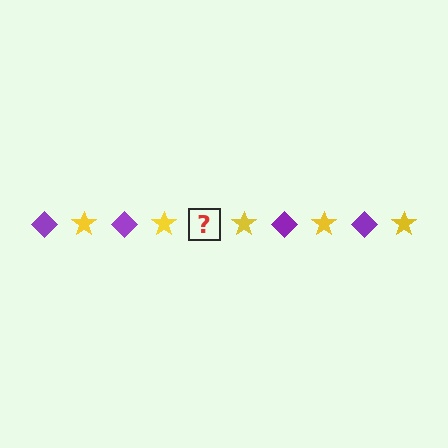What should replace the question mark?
The question mark should be replaced with a purple diamond.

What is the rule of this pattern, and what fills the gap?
The rule is that the pattern alternates between purple diamond and yellow star. The gap should be filled with a purple diamond.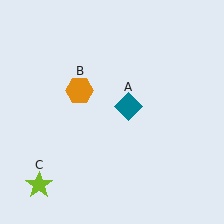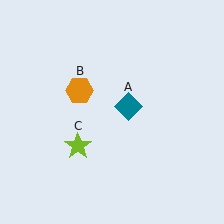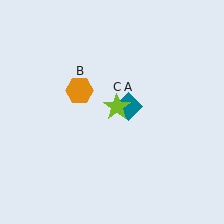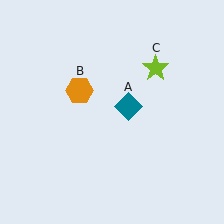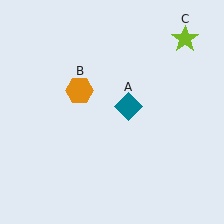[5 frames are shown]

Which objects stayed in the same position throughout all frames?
Teal diamond (object A) and orange hexagon (object B) remained stationary.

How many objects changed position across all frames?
1 object changed position: lime star (object C).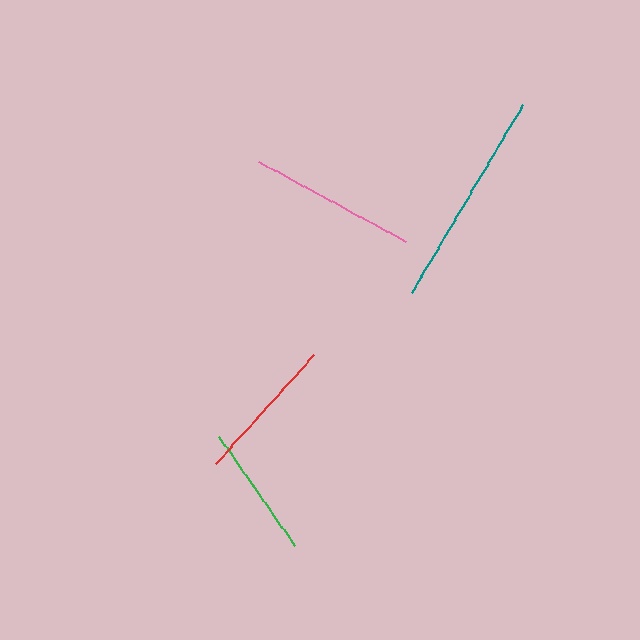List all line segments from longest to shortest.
From longest to shortest: teal, pink, red, green.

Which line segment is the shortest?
The green line is the shortest at approximately 133 pixels.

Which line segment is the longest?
The teal line is the longest at approximately 219 pixels.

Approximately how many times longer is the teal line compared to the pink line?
The teal line is approximately 1.3 times the length of the pink line.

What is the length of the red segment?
The red segment is approximately 146 pixels long.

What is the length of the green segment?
The green segment is approximately 133 pixels long.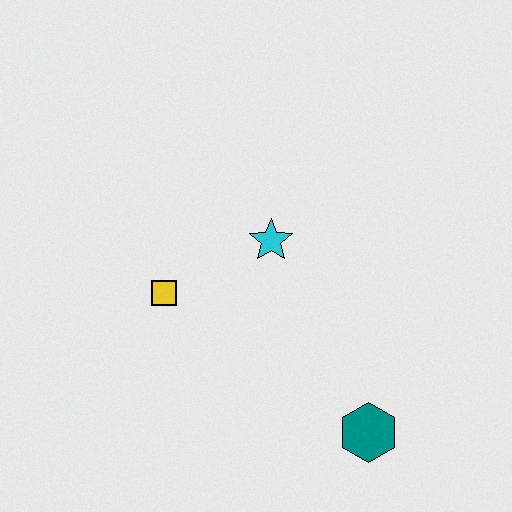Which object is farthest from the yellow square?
The teal hexagon is farthest from the yellow square.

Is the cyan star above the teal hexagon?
Yes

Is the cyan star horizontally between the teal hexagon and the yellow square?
Yes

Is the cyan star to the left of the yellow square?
No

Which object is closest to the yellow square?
The cyan star is closest to the yellow square.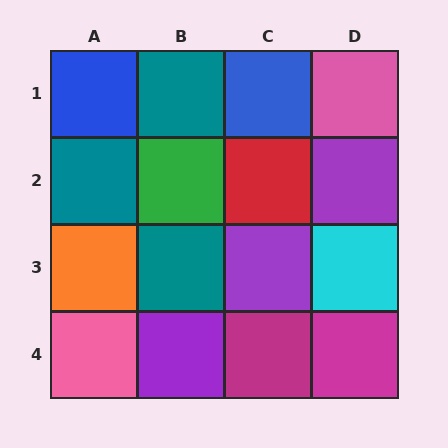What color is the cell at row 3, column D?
Cyan.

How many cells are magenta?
2 cells are magenta.